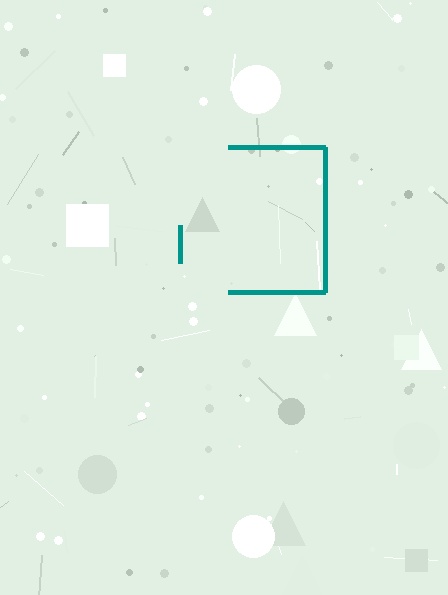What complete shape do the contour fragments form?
The contour fragments form a square.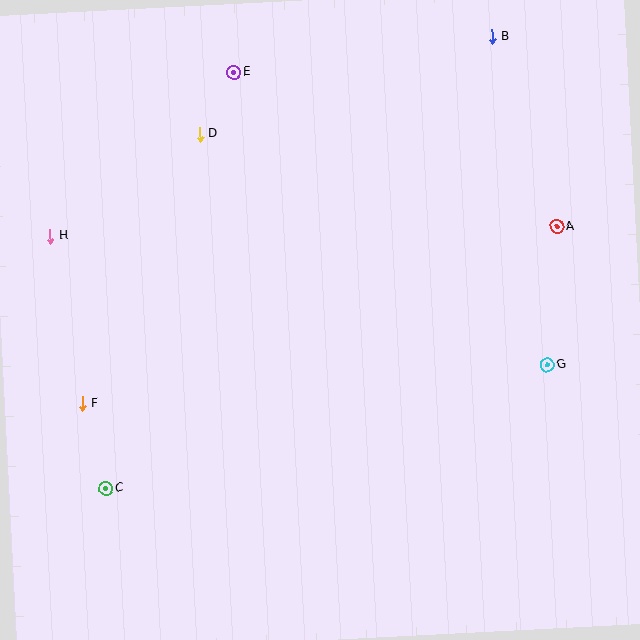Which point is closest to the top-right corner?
Point B is closest to the top-right corner.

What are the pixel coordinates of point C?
Point C is at (106, 489).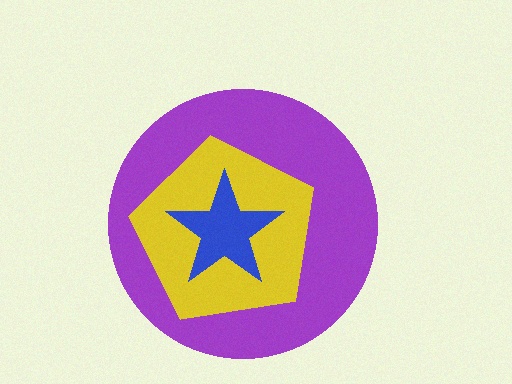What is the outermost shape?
The purple circle.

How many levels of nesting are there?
3.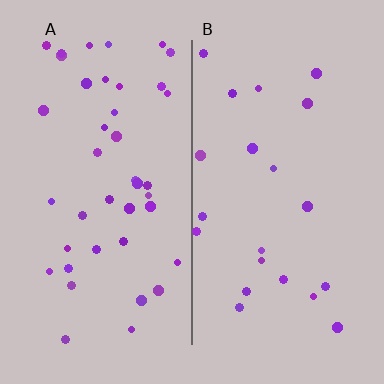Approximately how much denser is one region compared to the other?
Approximately 2.0× — region A over region B.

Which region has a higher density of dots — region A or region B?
A (the left).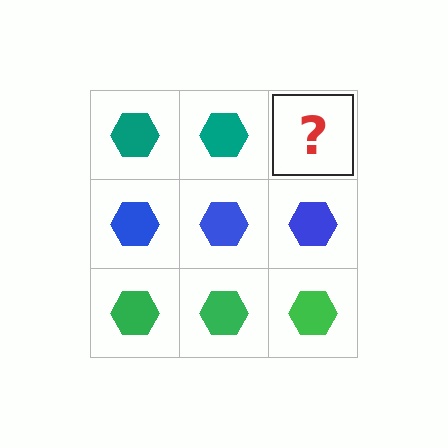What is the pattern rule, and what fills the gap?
The rule is that each row has a consistent color. The gap should be filled with a teal hexagon.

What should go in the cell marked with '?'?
The missing cell should contain a teal hexagon.